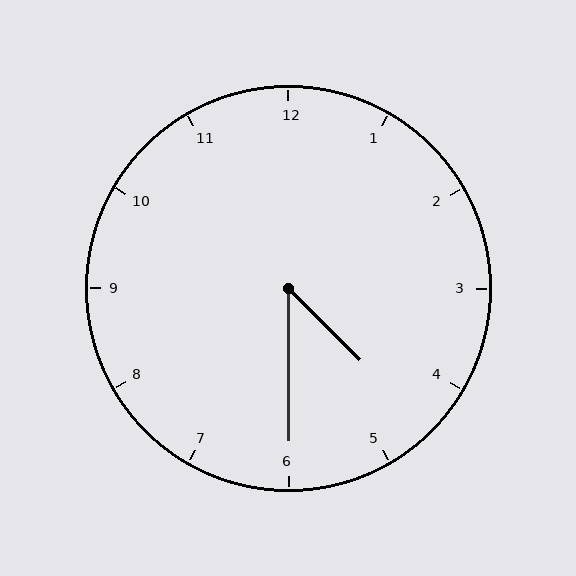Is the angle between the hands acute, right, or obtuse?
It is acute.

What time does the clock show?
4:30.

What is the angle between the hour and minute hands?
Approximately 45 degrees.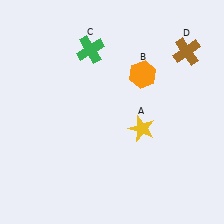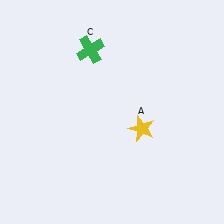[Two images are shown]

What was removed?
The orange hexagon (B), the brown cross (D) were removed in Image 2.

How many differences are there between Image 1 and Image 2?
There are 2 differences between the two images.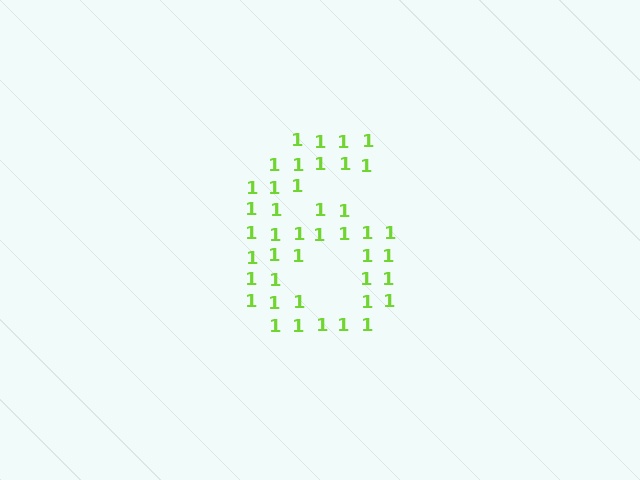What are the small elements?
The small elements are digit 1's.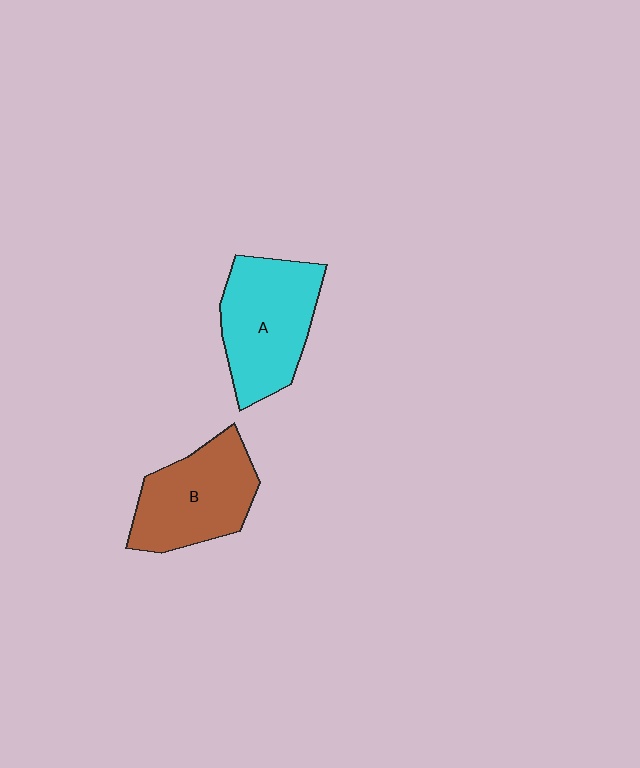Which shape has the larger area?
Shape A (cyan).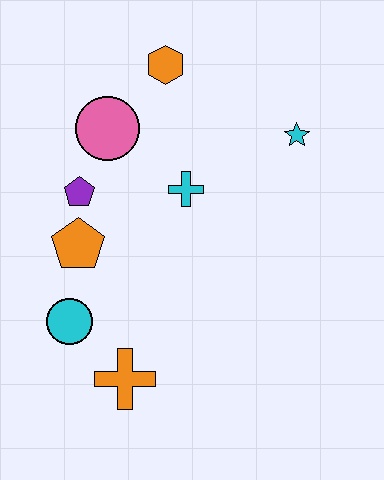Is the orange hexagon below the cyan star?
No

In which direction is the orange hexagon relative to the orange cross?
The orange hexagon is above the orange cross.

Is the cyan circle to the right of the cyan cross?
No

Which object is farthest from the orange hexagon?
The orange cross is farthest from the orange hexagon.